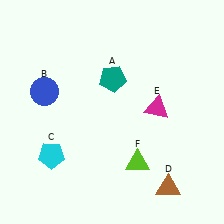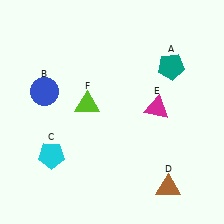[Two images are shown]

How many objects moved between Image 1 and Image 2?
2 objects moved between the two images.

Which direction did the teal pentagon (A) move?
The teal pentagon (A) moved right.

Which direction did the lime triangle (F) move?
The lime triangle (F) moved up.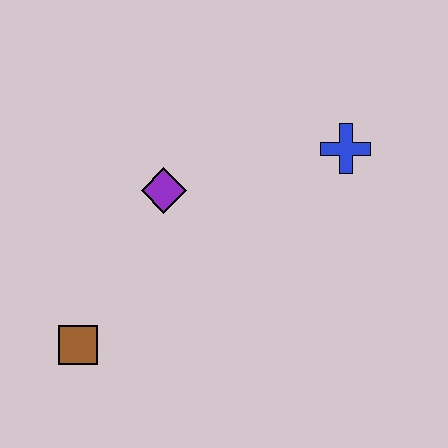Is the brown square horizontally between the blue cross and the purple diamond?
No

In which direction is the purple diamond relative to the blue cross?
The purple diamond is to the left of the blue cross.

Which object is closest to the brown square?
The purple diamond is closest to the brown square.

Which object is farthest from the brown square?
The blue cross is farthest from the brown square.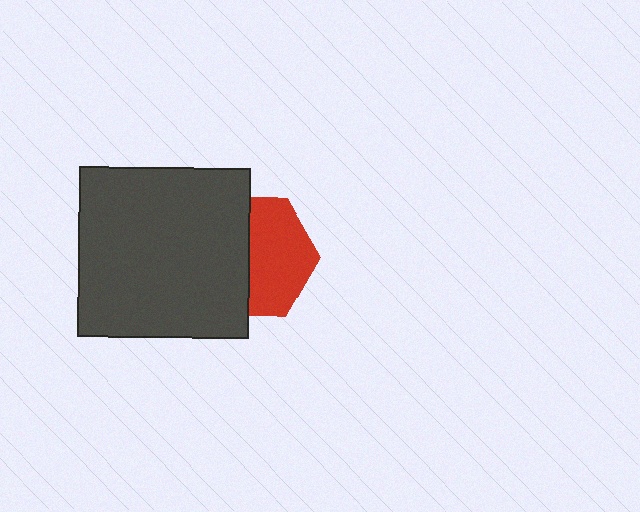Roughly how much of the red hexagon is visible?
About half of it is visible (roughly 53%).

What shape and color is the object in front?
The object in front is a dark gray square.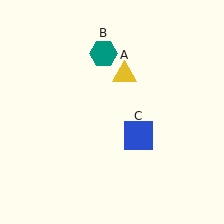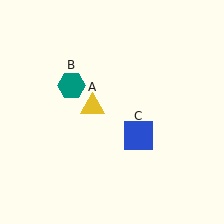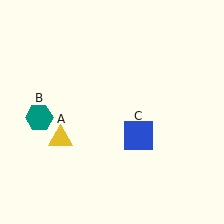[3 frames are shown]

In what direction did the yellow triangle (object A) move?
The yellow triangle (object A) moved down and to the left.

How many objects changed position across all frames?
2 objects changed position: yellow triangle (object A), teal hexagon (object B).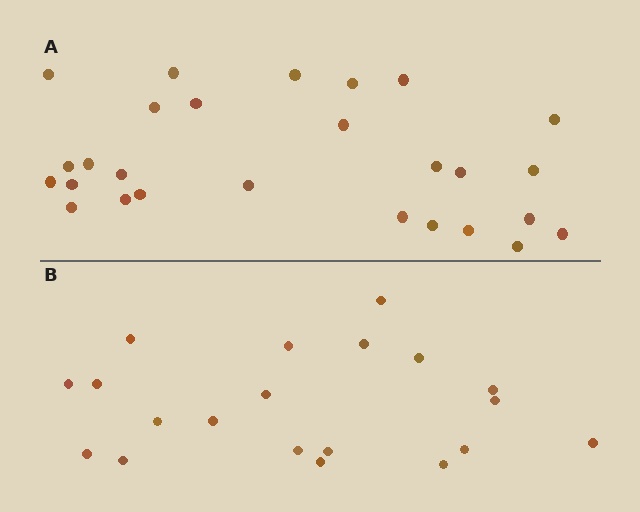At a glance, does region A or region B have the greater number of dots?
Region A (the top region) has more dots.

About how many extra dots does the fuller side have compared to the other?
Region A has roughly 8 or so more dots than region B.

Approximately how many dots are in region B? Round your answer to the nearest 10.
About 20 dots.